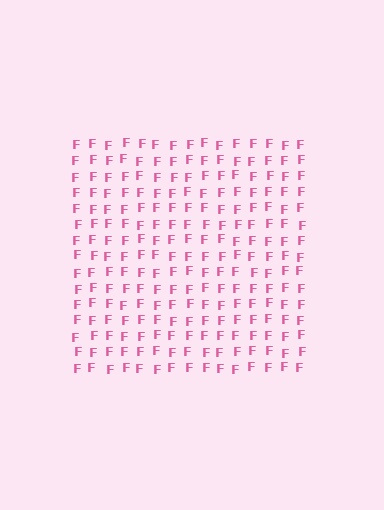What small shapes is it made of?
It is made of small letter F's.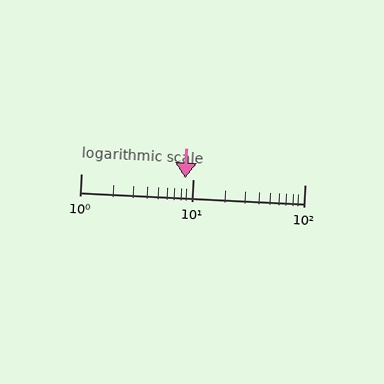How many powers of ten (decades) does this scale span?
The scale spans 2 decades, from 1 to 100.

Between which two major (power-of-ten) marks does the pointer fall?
The pointer is between 1 and 10.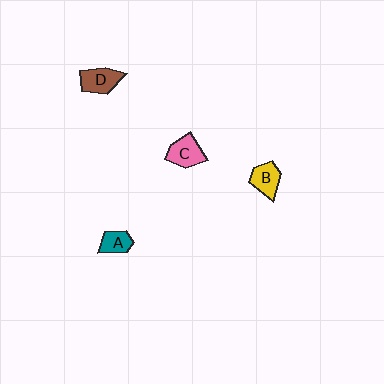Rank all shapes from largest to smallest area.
From largest to smallest: C (pink), D (brown), B (yellow), A (teal).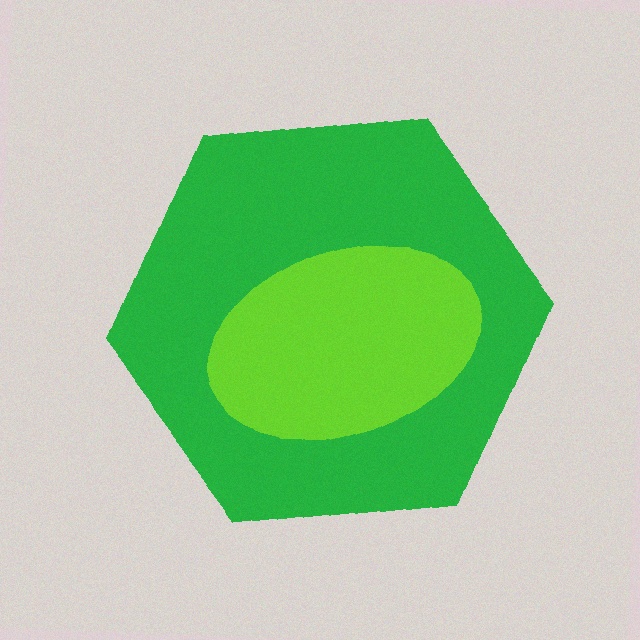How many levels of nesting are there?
2.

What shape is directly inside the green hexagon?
The lime ellipse.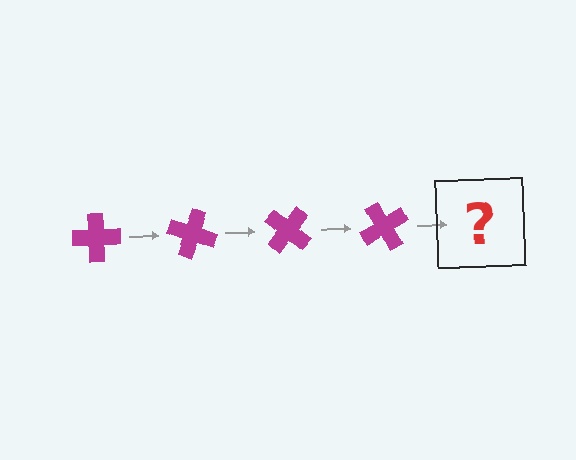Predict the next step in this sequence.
The next step is a magenta cross rotated 80 degrees.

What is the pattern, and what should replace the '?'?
The pattern is that the cross rotates 20 degrees each step. The '?' should be a magenta cross rotated 80 degrees.